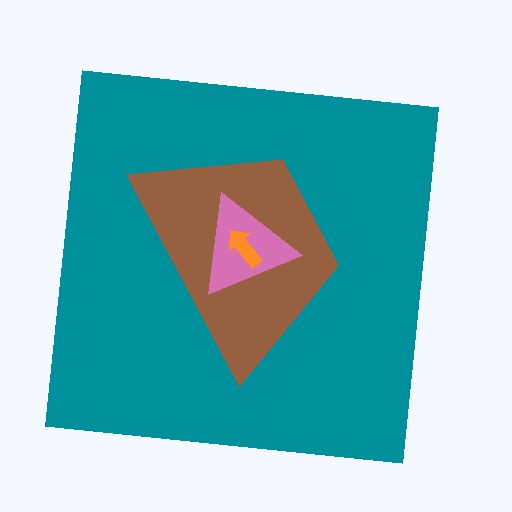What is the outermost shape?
The teal square.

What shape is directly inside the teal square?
The brown trapezoid.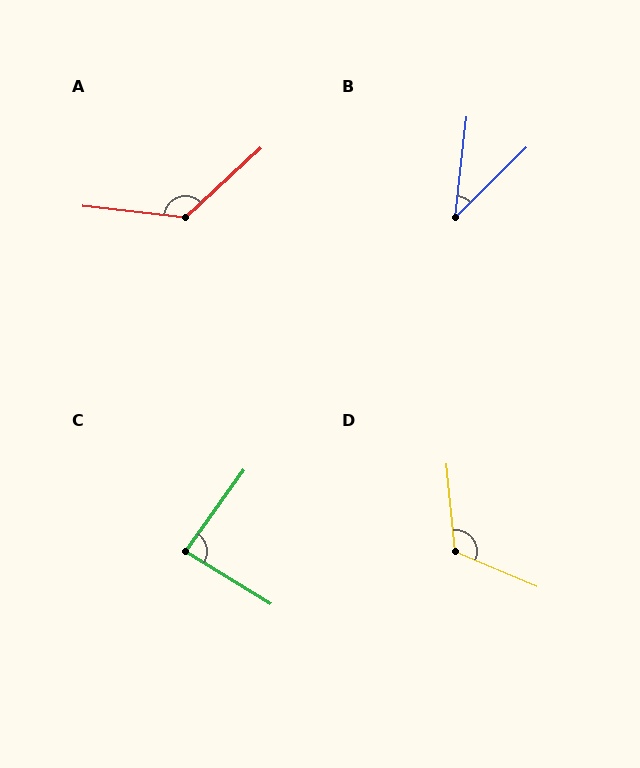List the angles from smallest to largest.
B (38°), C (86°), D (118°), A (131°).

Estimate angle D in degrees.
Approximately 118 degrees.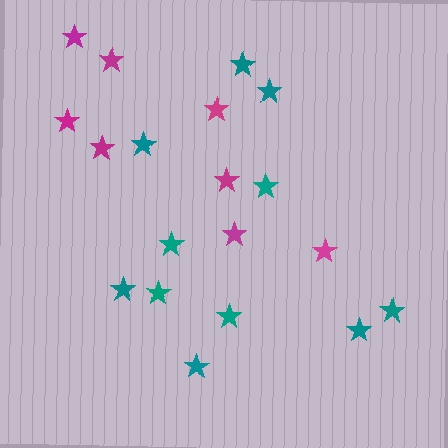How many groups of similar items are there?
There are 2 groups: one group of teal stars (11) and one group of magenta stars (8).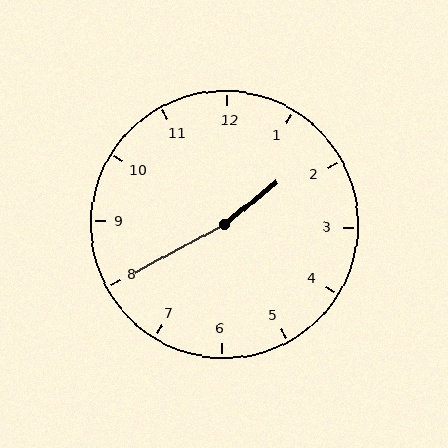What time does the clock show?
1:40.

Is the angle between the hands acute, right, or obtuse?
It is obtuse.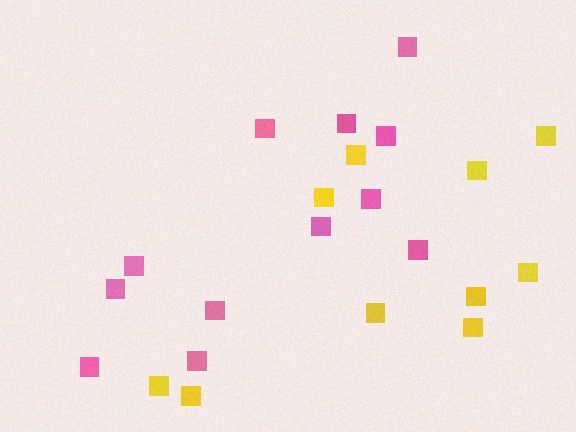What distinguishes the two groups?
There are 2 groups: one group of yellow squares (10) and one group of pink squares (12).